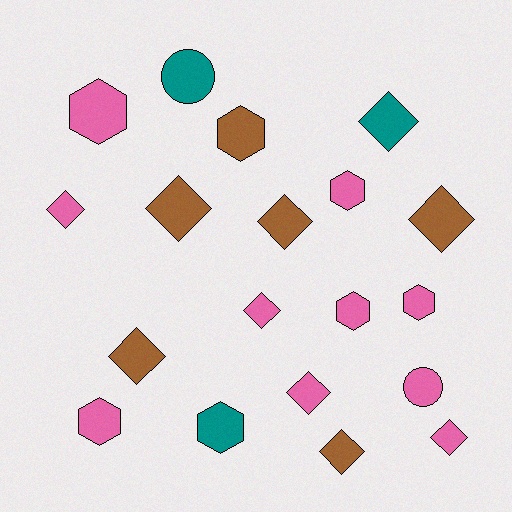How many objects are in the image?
There are 19 objects.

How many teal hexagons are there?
There is 1 teal hexagon.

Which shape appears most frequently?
Diamond, with 10 objects.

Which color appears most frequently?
Pink, with 10 objects.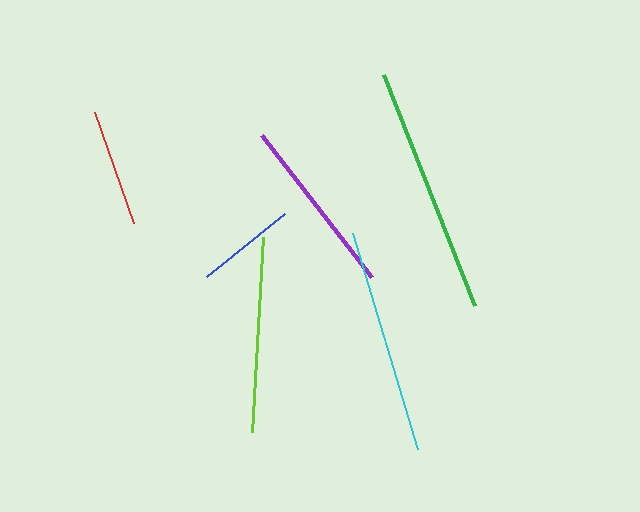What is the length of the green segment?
The green segment is approximately 248 pixels long.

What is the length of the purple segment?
The purple segment is approximately 179 pixels long.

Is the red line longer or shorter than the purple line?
The purple line is longer than the red line.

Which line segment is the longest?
The green line is the longest at approximately 248 pixels.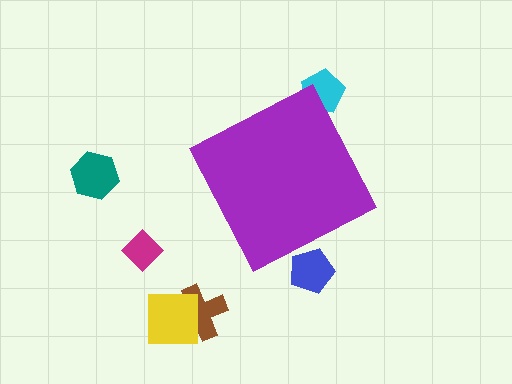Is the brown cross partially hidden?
No, the brown cross is fully visible.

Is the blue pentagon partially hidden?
Yes, the blue pentagon is partially hidden behind the purple diamond.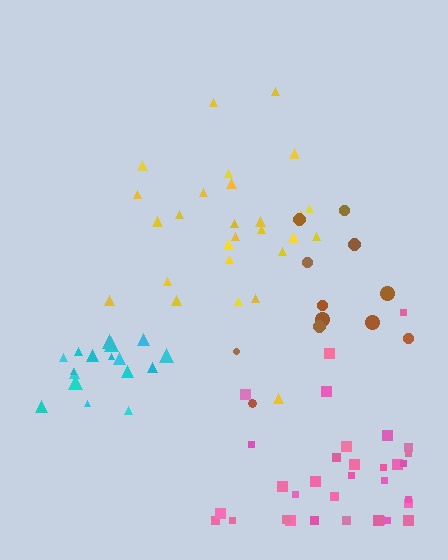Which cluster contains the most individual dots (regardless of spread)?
Pink (33).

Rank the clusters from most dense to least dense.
cyan, pink, yellow, brown.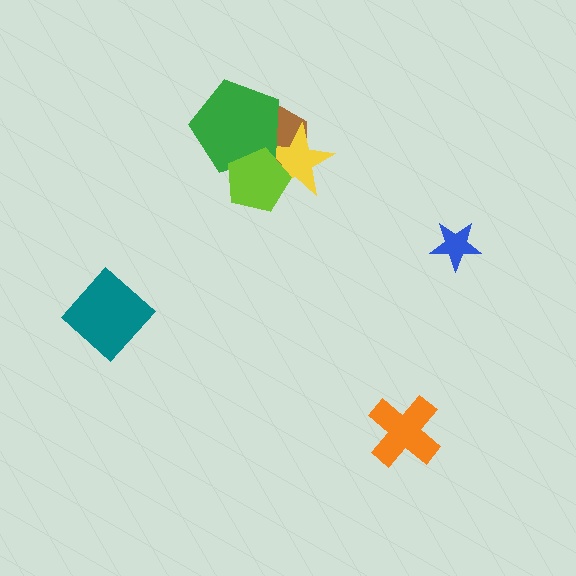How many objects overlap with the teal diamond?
0 objects overlap with the teal diamond.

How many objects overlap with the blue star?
0 objects overlap with the blue star.